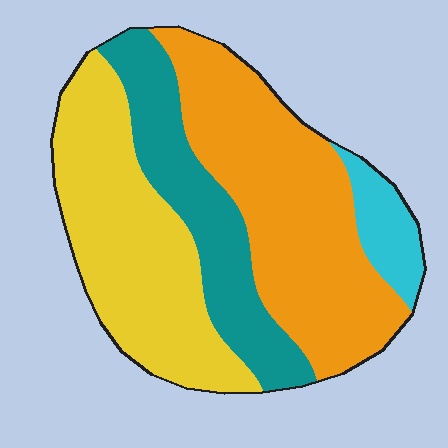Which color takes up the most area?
Orange, at roughly 40%.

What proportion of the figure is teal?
Teal takes up less than a quarter of the figure.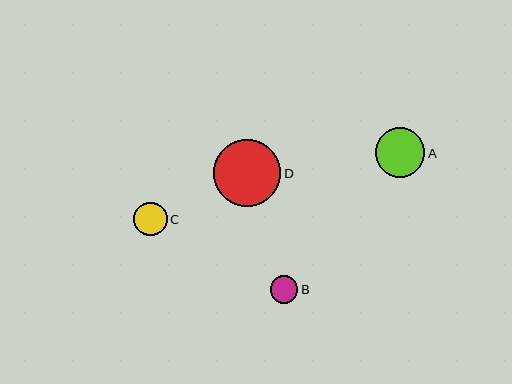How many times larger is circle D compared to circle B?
Circle D is approximately 2.5 times the size of circle B.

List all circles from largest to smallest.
From largest to smallest: D, A, C, B.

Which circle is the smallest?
Circle B is the smallest with a size of approximately 27 pixels.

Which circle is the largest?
Circle D is the largest with a size of approximately 67 pixels.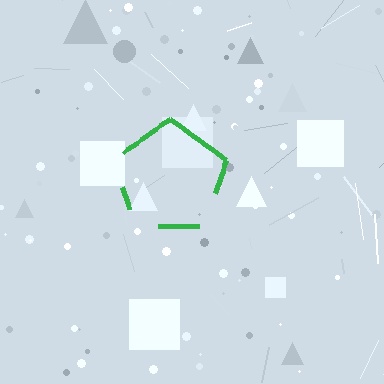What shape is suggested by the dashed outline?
The dashed outline suggests a pentagon.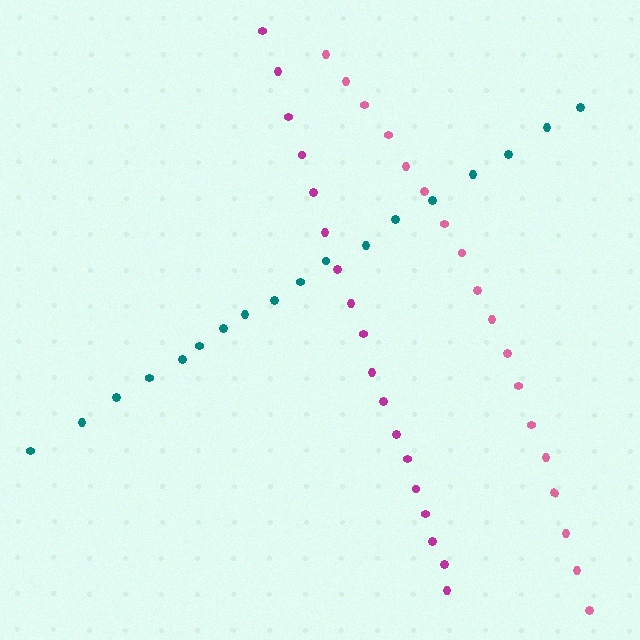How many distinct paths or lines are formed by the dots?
There are 3 distinct paths.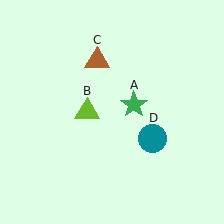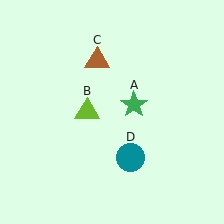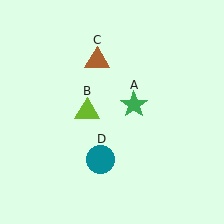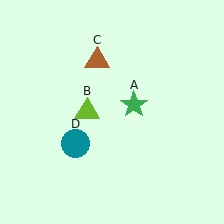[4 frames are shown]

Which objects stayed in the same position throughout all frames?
Green star (object A) and lime triangle (object B) and brown triangle (object C) remained stationary.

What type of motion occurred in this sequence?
The teal circle (object D) rotated clockwise around the center of the scene.